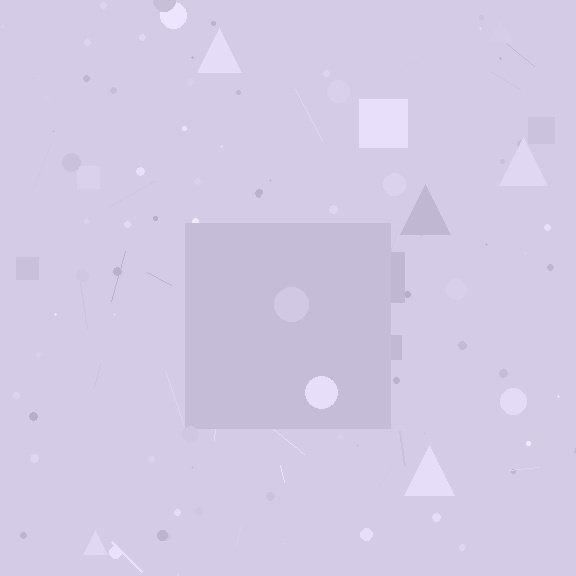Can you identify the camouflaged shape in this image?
The camouflaged shape is a square.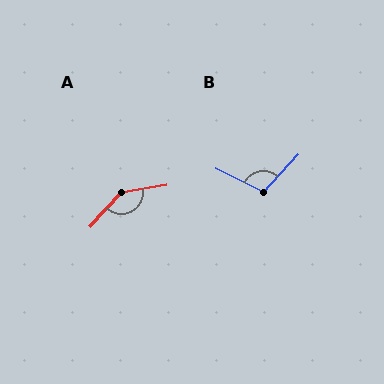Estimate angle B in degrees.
Approximately 106 degrees.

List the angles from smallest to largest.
B (106°), A (141°).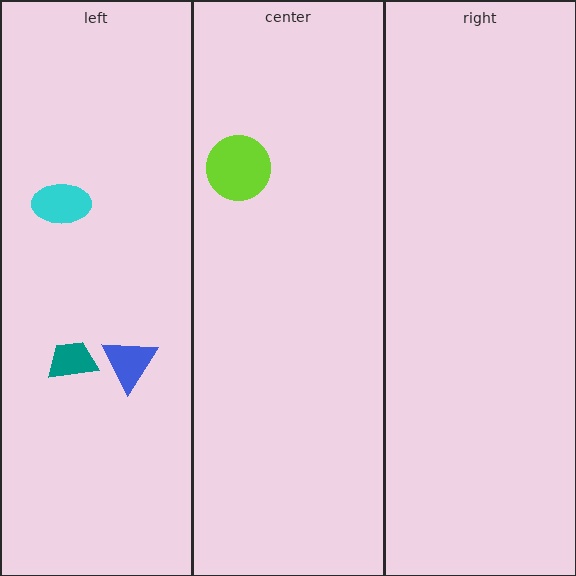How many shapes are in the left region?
3.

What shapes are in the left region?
The blue triangle, the teal trapezoid, the cyan ellipse.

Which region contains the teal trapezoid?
The left region.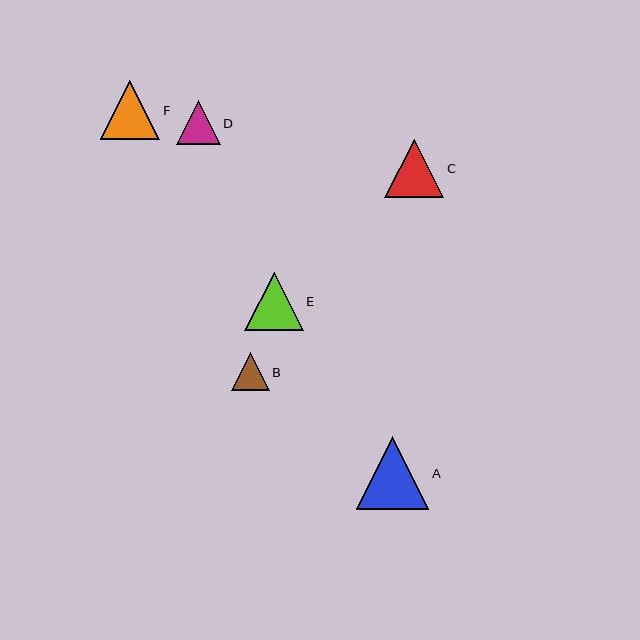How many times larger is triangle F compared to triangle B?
Triangle F is approximately 1.6 times the size of triangle B.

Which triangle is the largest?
Triangle A is the largest with a size of approximately 72 pixels.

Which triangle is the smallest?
Triangle B is the smallest with a size of approximately 38 pixels.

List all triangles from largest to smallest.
From largest to smallest: A, F, C, E, D, B.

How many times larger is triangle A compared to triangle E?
Triangle A is approximately 1.2 times the size of triangle E.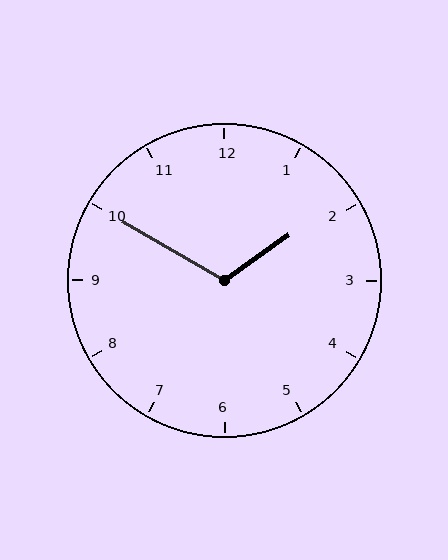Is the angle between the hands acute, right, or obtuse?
It is obtuse.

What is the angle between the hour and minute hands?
Approximately 115 degrees.